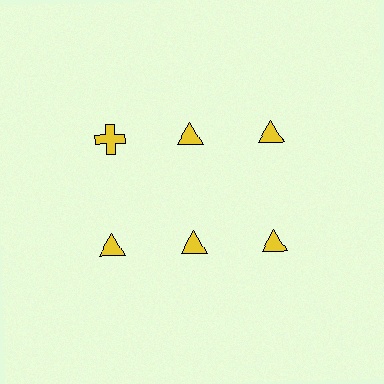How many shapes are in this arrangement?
There are 6 shapes arranged in a grid pattern.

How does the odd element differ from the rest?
It has a different shape: cross instead of triangle.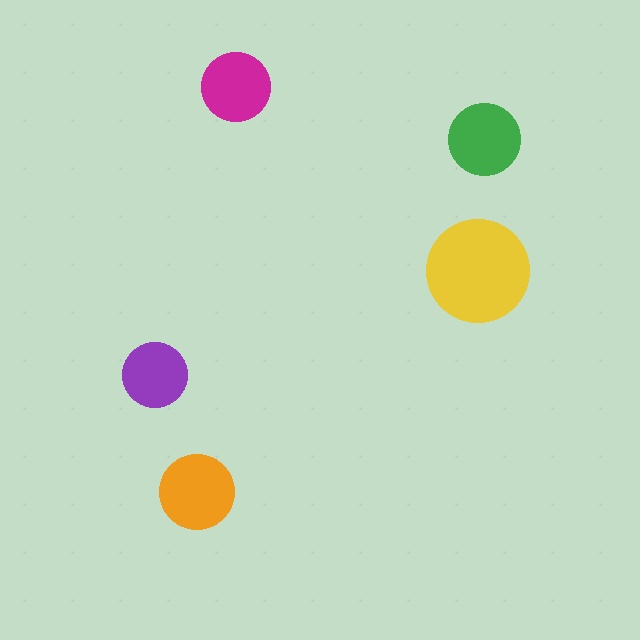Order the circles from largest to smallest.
the yellow one, the orange one, the green one, the magenta one, the purple one.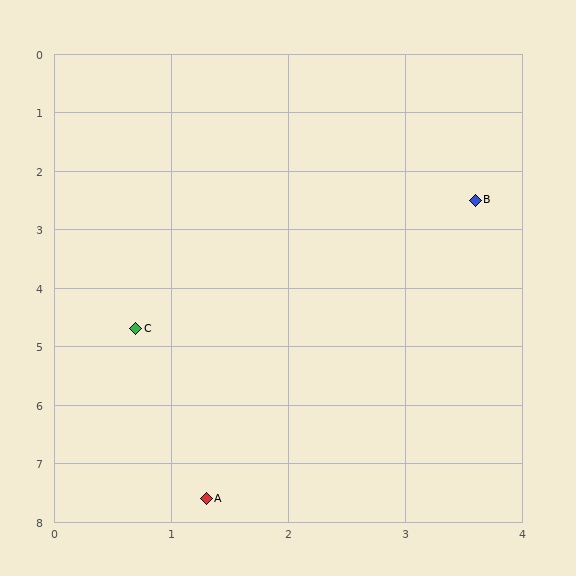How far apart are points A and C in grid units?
Points A and C are about 3.0 grid units apart.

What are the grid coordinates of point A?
Point A is at approximately (1.3, 7.6).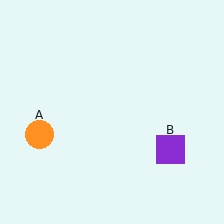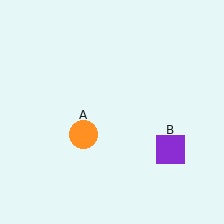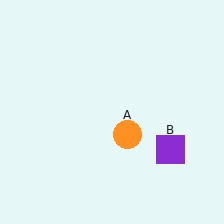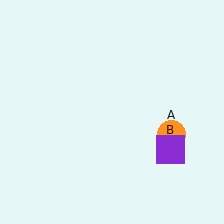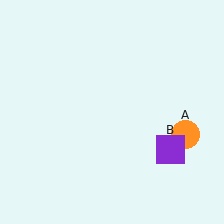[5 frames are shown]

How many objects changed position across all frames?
1 object changed position: orange circle (object A).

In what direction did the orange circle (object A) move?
The orange circle (object A) moved right.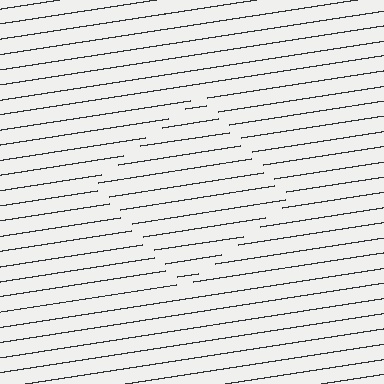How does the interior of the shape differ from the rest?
The interior of the shape contains the same grating, shifted by half a period — the contour is defined by the phase discontinuity where line-ends from the inner and outer gratings abut.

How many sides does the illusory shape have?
4 sides — the line-ends trace a square.